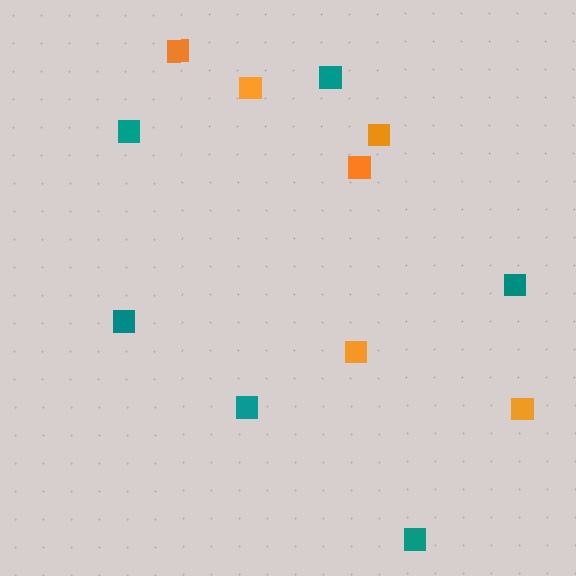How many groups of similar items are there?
There are 2 groups: one group of orange squares (6) and one group of teal squares (6).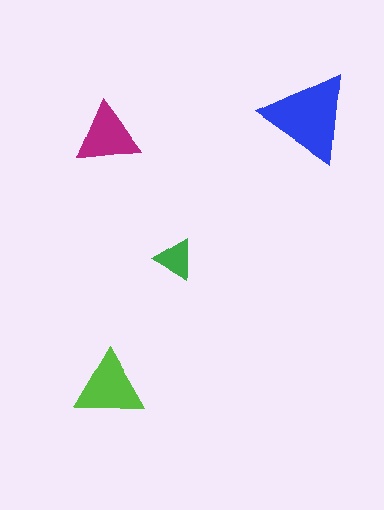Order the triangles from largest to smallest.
the blue one, the lime one, the magenta one, the green one.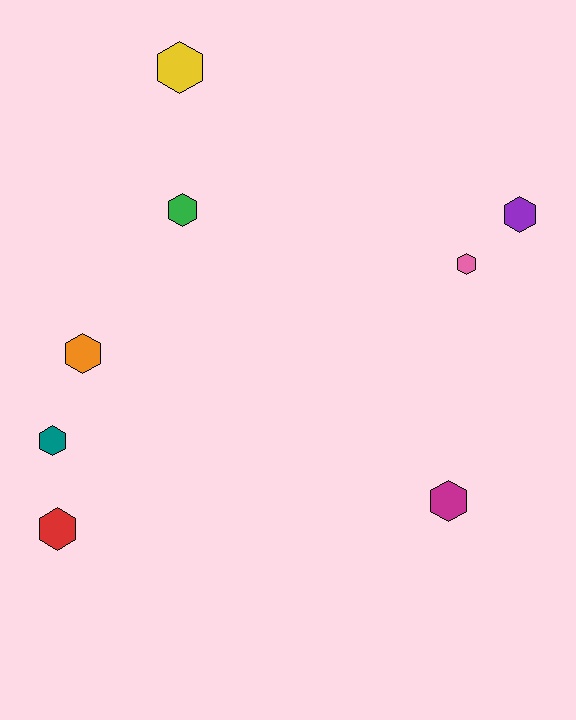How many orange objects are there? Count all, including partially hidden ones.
There is 1 orange object.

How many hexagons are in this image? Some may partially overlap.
There are 8 hexagons.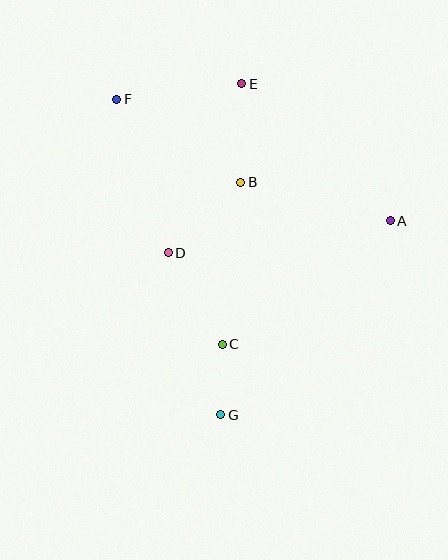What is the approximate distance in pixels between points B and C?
The distance between B and C is approximately 163 pixels.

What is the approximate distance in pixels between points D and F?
The distance between D and F is approximately 162 pixels.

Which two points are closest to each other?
Points C and G are closest to each other.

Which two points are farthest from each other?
Points F and G are farthest from each other.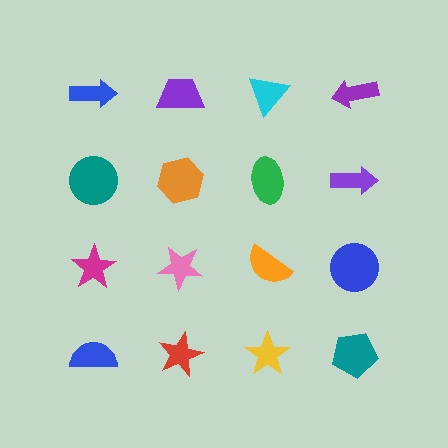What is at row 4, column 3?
A yellow star.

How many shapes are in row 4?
4 shapes.